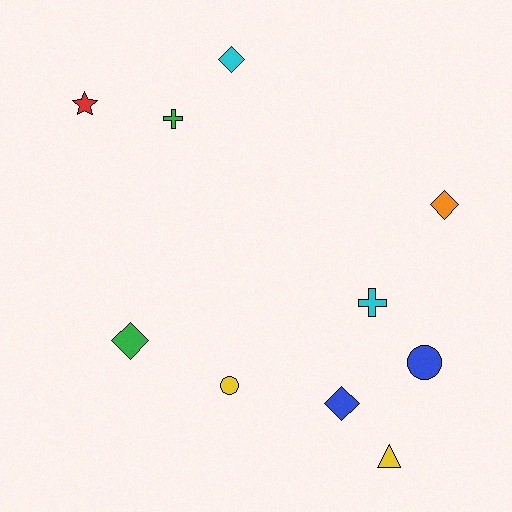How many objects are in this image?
There are 10 objects.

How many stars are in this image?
There is 1 star.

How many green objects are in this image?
There are 2 green objects.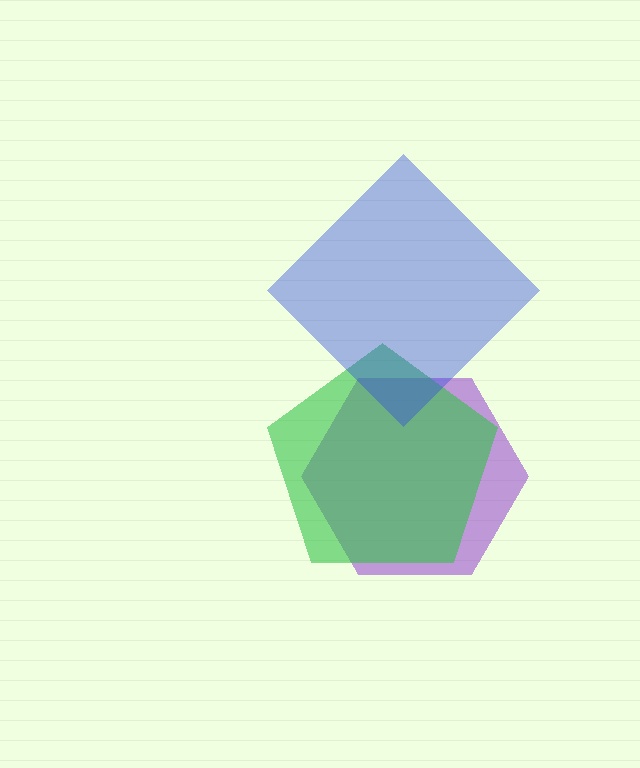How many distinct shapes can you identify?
There are 3 distinct shapes: a purple hexagon, a green pentagon, a blue diamond.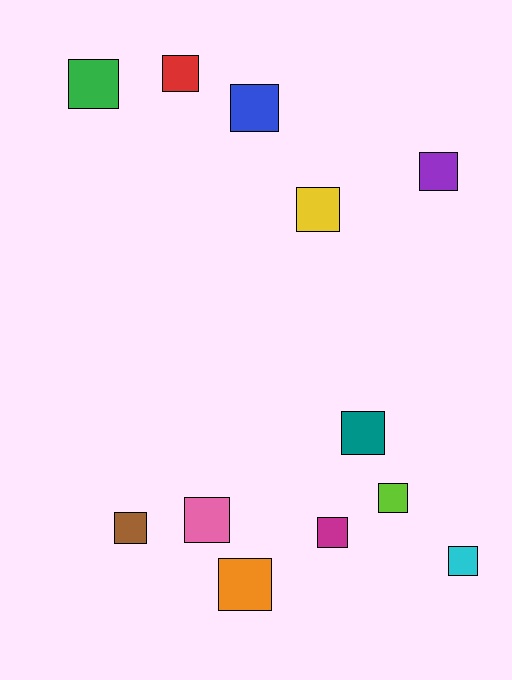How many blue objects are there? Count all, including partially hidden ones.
There is 1 blue object.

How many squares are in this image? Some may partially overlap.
There are 12 squares.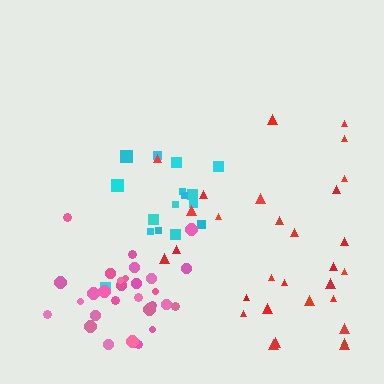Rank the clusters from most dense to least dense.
pink, cyan, red.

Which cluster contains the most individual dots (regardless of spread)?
Red (30).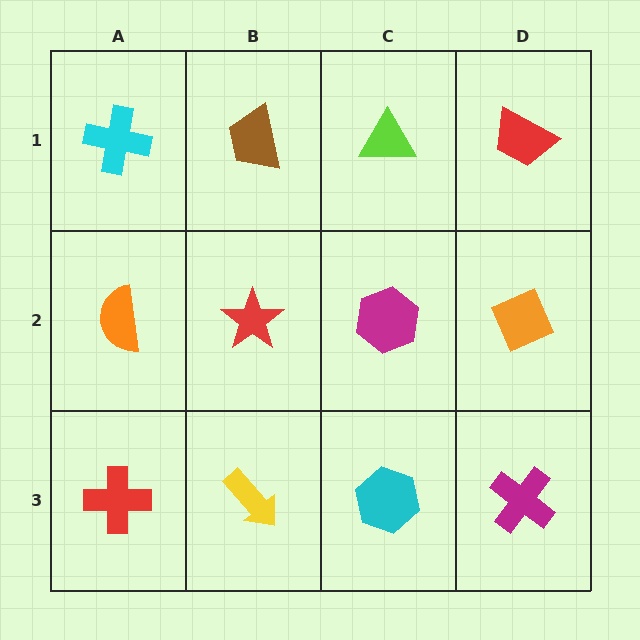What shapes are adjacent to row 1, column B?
A red star (row 2, column B), a cyan cross (row 1, column A), a lime triangle (row 1, column C).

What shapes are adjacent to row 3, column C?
A magenta hexagon (row 2, column C), a yellow arrow (row 3, column B), a magenta cross (row 3, column D).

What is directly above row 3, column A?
An orange semicircle.